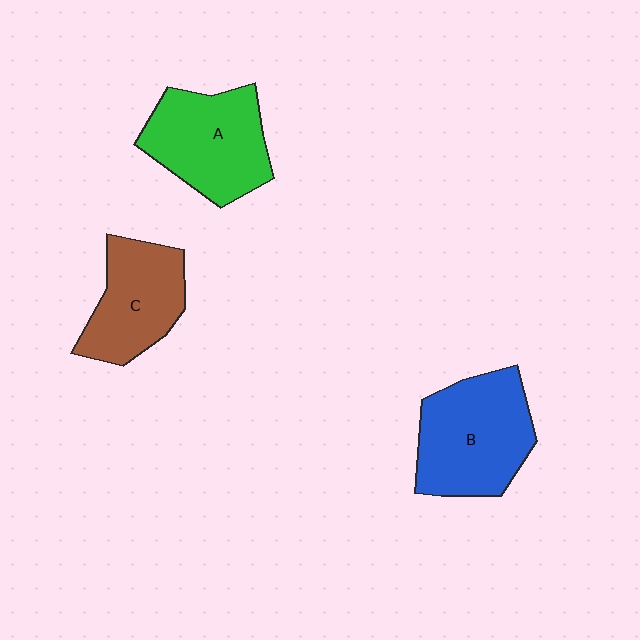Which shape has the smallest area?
Shape C (brown).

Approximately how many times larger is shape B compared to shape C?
Approximately 1.3 times.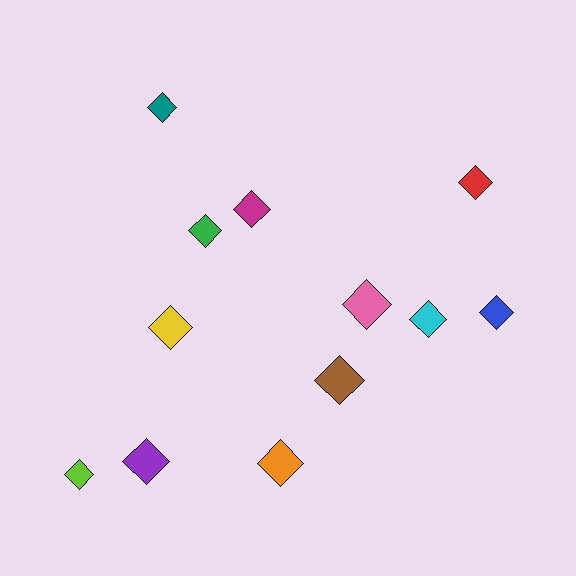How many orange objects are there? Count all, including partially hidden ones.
There is 1 orange object.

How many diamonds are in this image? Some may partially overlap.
There are 12 diamonds.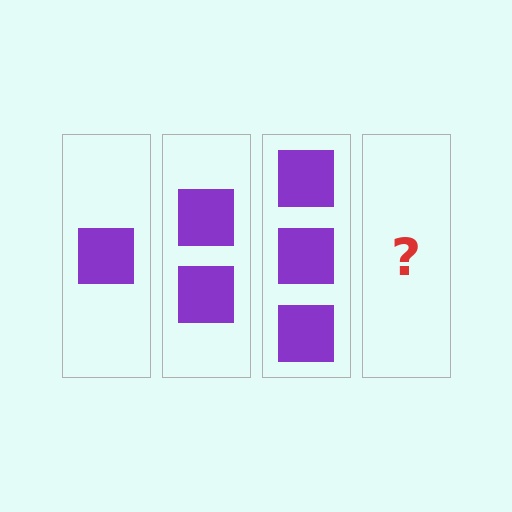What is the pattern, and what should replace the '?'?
The pattern is that each step adds one more square. The '?' should be 4 squares.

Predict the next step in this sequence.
The next step is 4 squares.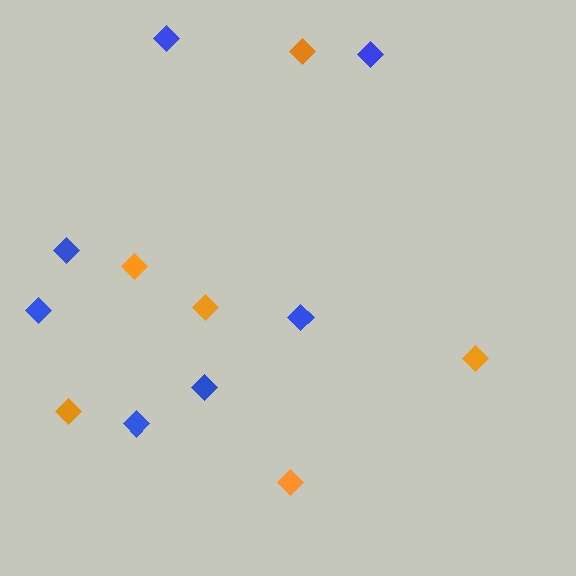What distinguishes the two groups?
There are 2 groups: one group of blue diamonds (7) and one group of orange diamonds (6).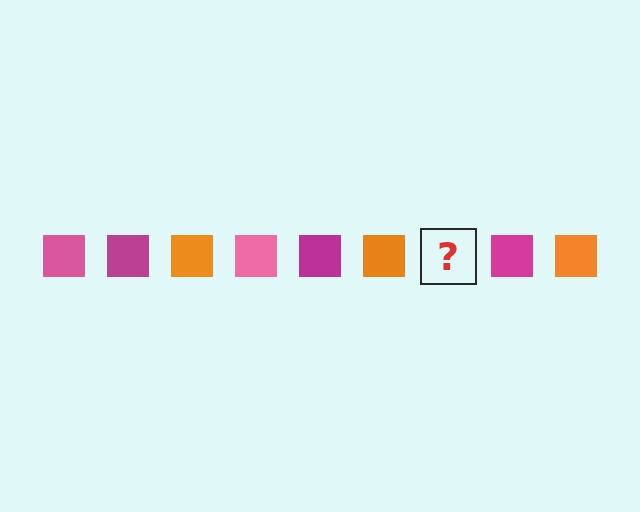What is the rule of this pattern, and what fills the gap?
The rule is that the pattern cycles through pink, magenta, orange squares. The gap should be filled with a pink square.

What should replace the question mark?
The question mark should be replaced with a pink square.